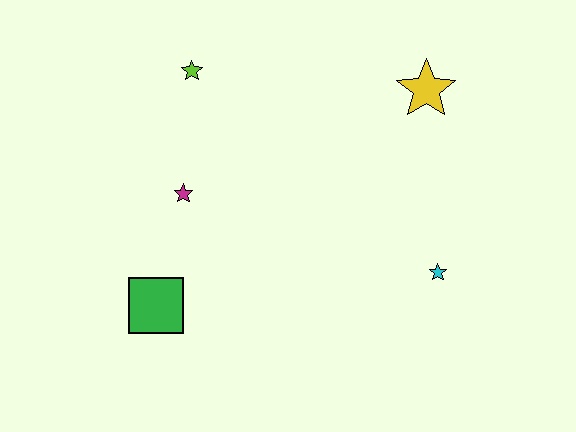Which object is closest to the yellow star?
The cyan star is closest to the yellow star.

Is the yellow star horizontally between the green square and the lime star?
No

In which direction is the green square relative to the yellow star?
The green square is to the left of the yellow star.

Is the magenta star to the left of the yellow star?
Yes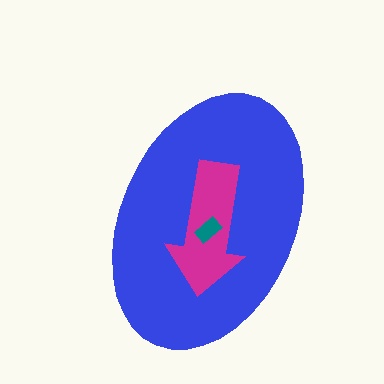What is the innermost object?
The teal rectangle.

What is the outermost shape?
The blue ellipse.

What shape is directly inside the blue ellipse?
The magenta arrow.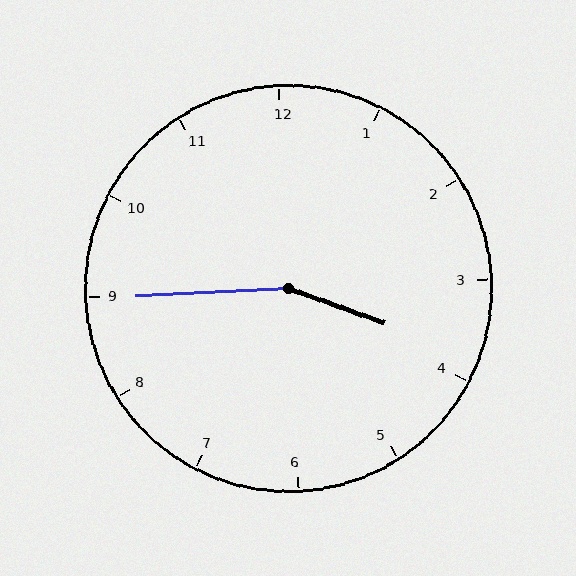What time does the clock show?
3:45.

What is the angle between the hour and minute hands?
Approximately 158 degrees.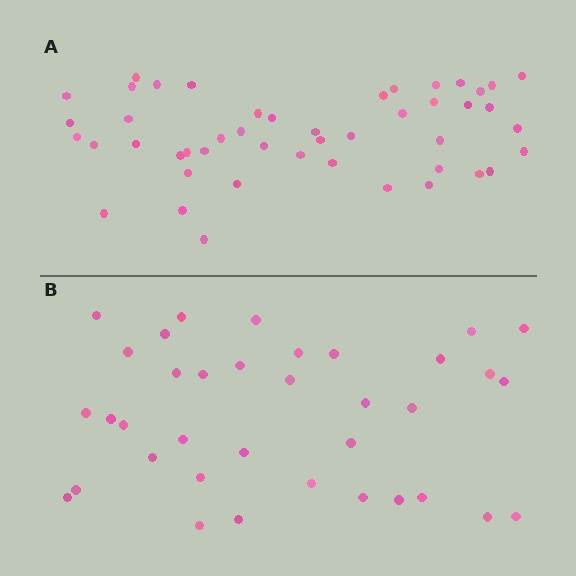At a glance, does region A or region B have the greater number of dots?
Region A (the top region) has more dots.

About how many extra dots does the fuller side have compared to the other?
Region A has roughly 12 or so more dots than region B.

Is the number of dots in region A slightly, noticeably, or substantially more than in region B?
Region A has noticeably more, but not dramatically so. The ratio is roughly 1.3 to 1.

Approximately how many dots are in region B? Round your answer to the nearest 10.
About 40 dots. (The exact count is 36, which rounds to 40.)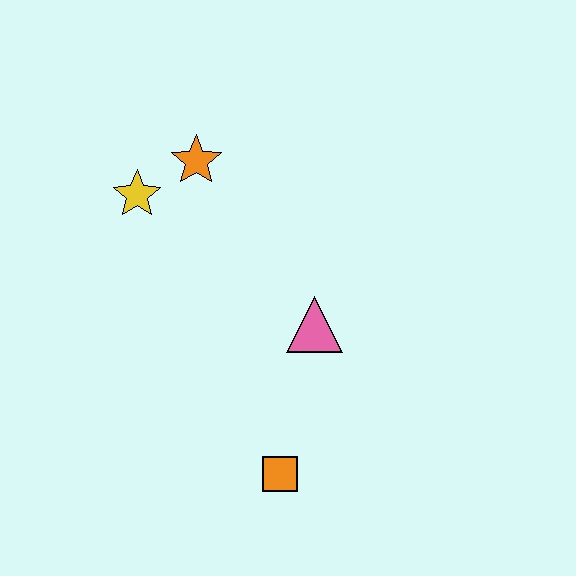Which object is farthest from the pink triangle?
The yellow star is farthest from the pink triangle.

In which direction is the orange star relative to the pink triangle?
The orange star is above the pink triangle.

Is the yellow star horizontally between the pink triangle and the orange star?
No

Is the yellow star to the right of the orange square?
No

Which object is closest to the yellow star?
The orange star is closest to the yellow star.